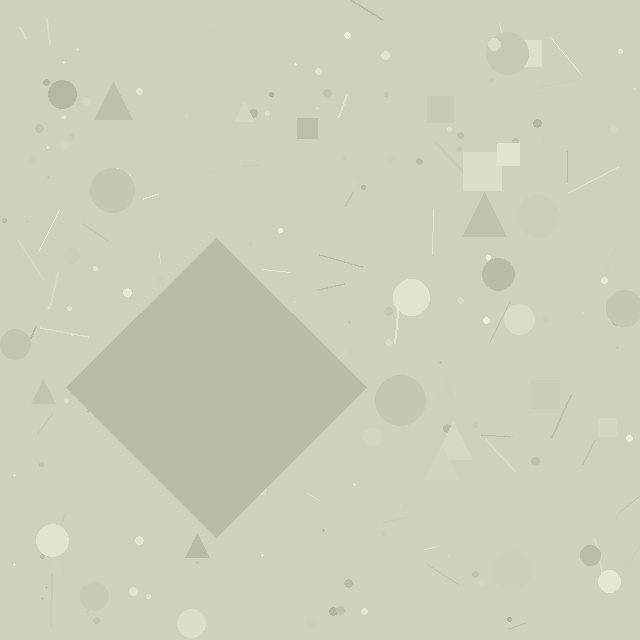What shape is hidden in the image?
A diamond is hidden in the image.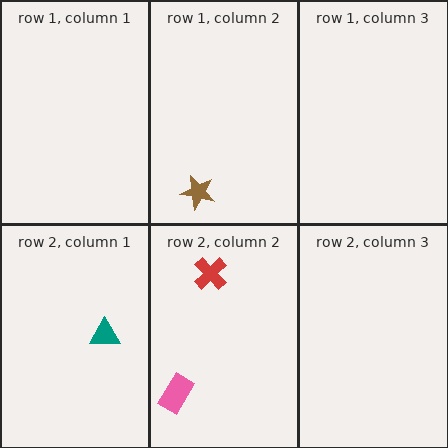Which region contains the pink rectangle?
The row 2, column 2 region.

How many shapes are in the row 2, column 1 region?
1.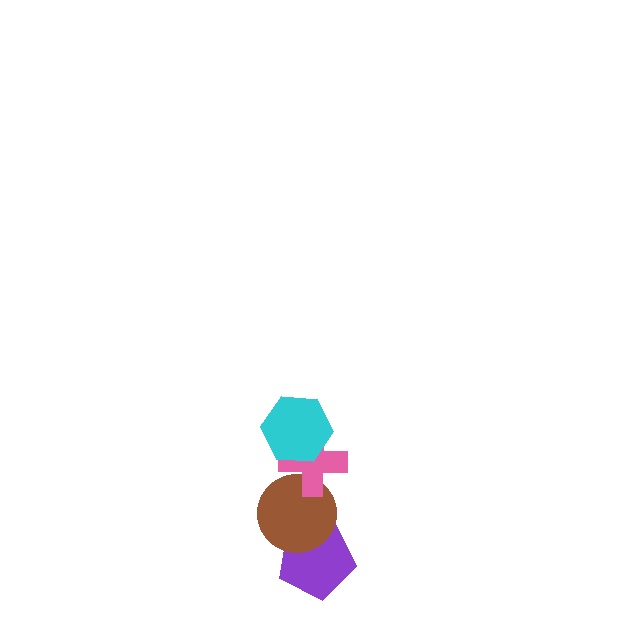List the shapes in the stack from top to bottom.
From top to bottom: the cyan hexagon, the pink cross, the brown circle, the purple pentagon.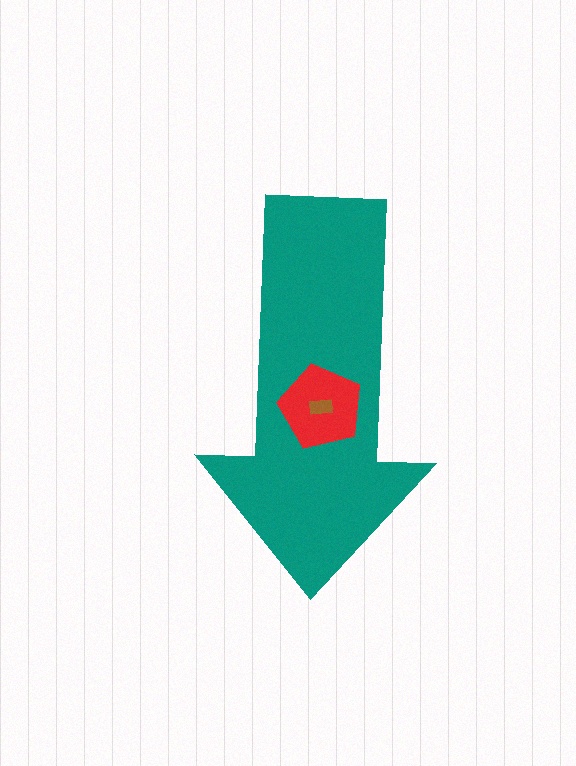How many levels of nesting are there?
3.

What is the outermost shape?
The teal arrow.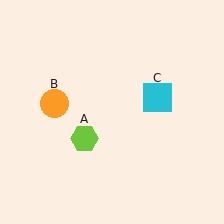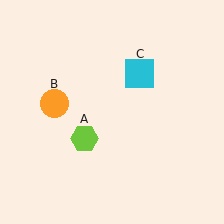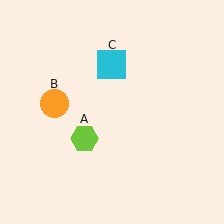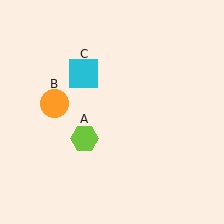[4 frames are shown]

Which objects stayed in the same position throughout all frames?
Lime hexagon (object A) and orange circle (object B) remained stationary.